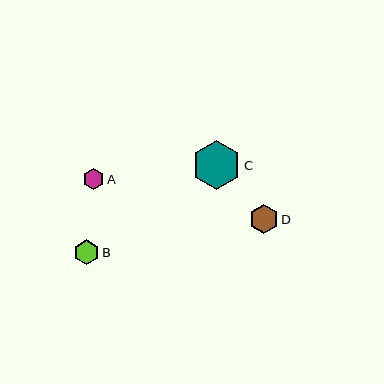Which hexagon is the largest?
Hexagon C is the largest with a size of approximately 49 pixels.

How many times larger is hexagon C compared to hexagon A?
Hexagon C is approximately 2.4 times the size of hexagon A.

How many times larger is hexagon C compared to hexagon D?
Hexagon C is approximately 1.7 times the size of hexagon D.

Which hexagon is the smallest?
Hexagon A is the smallest with a size of approximately 20 pixels.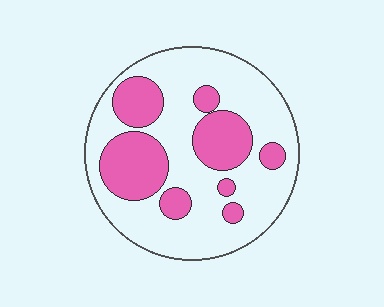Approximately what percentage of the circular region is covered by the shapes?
Approximately 30%.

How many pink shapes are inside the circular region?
8.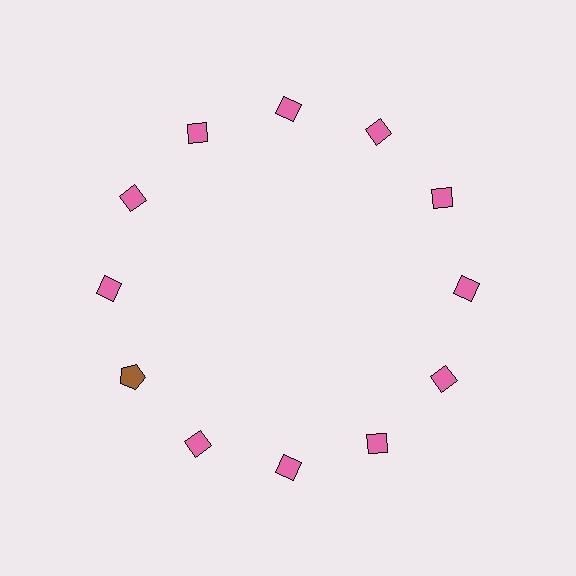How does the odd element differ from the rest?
It differs in both color (brown instead of pink) and shape (pentagon instead of diamond).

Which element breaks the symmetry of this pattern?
The brown pentagon at roughly the 8 o'clock position breaks the symmetry. All other shapes are pink diamonds.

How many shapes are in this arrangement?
There are 12 shapes arranged in a ring pattern.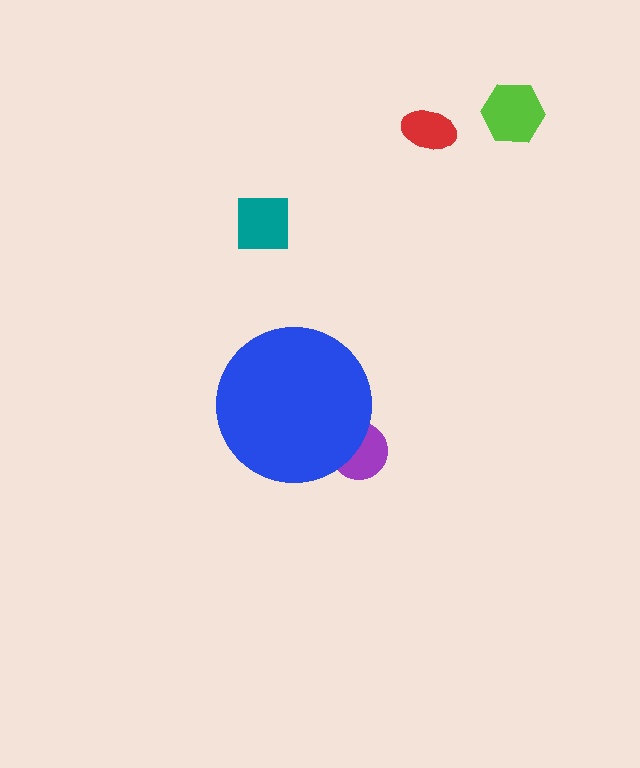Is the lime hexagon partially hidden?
No, the lime hexagon is fully visible.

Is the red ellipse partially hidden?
No, the red ellipse is fully visible.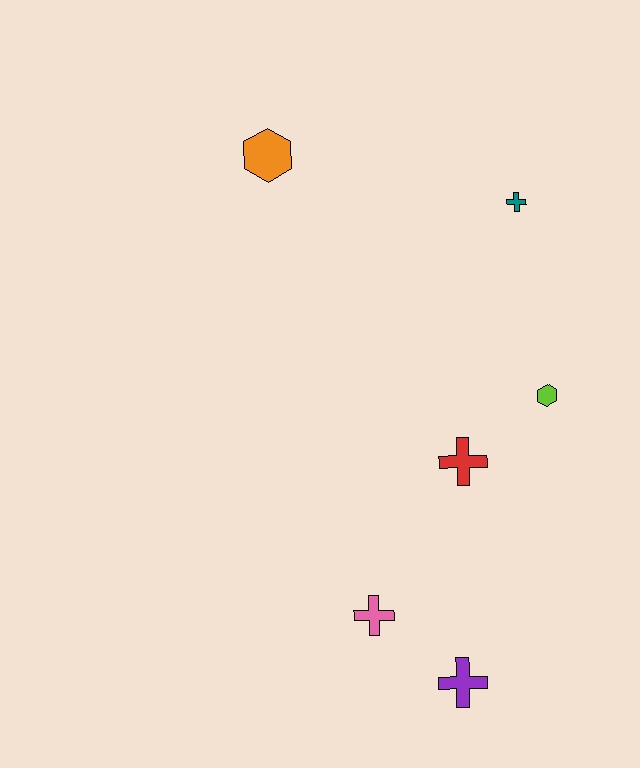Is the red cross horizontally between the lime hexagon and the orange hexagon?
Yes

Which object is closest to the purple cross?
The pink cross is closest to the purple cross.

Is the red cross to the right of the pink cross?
Yes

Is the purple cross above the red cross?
No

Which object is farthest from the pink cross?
The orange hexagon is farthest from the pink cross.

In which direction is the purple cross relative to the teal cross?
The purple cross is below the teal cross.